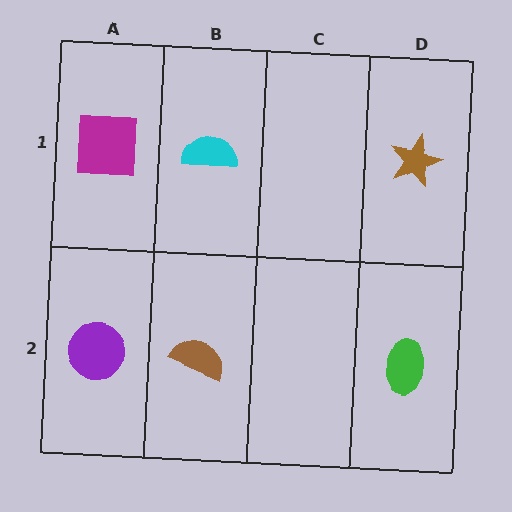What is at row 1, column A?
A magenta square.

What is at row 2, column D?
A green ellipse.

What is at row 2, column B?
A brown semicircle.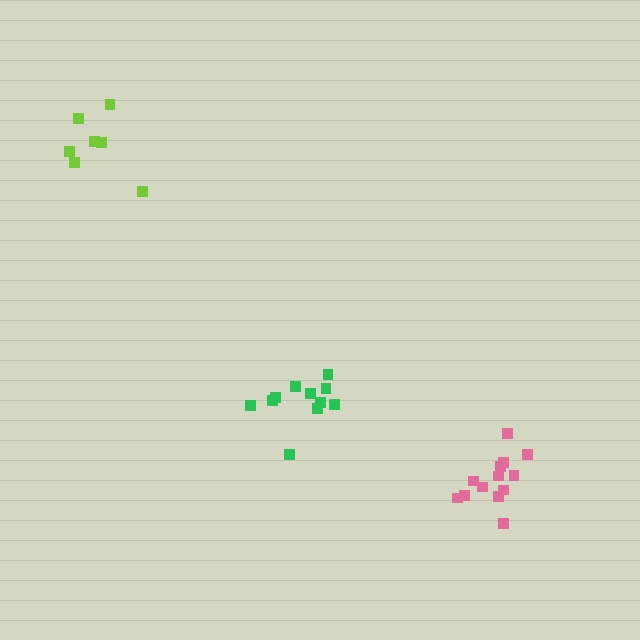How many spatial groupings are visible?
There are 3 spatial groupings.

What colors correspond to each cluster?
The clusters are colored: lime, green, pink.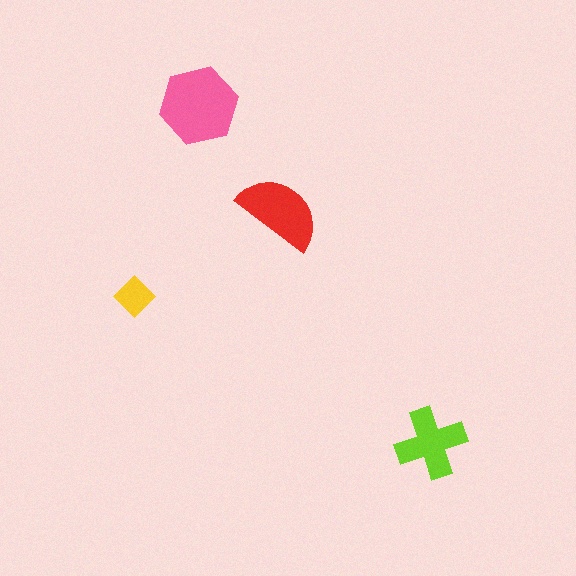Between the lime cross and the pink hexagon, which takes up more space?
The pink hexagon.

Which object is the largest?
The pink hexagon.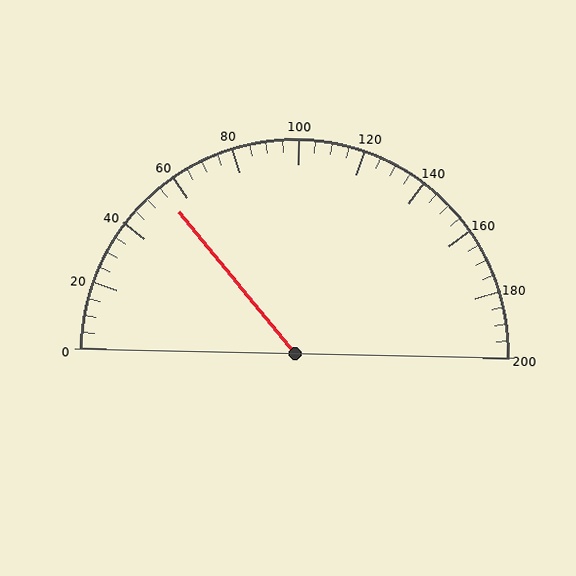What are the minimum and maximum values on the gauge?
The gauge ranges from 0 to 200.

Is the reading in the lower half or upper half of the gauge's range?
The reading is in the lower half of the range (0 to 200).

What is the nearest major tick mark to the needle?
The nearest major tick mark is 60.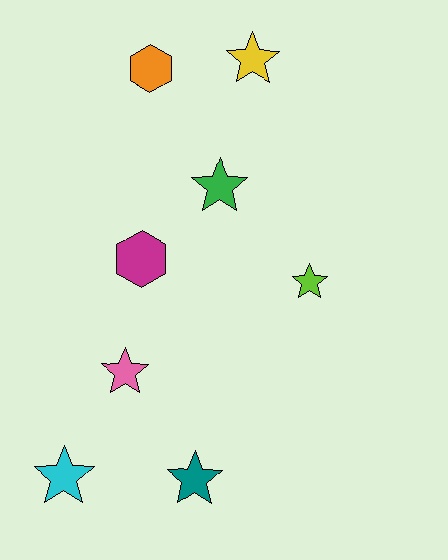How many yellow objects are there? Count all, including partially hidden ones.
There is 1 yellow object.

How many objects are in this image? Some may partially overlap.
There are 8 objects.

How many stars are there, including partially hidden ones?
There are 6 stars.